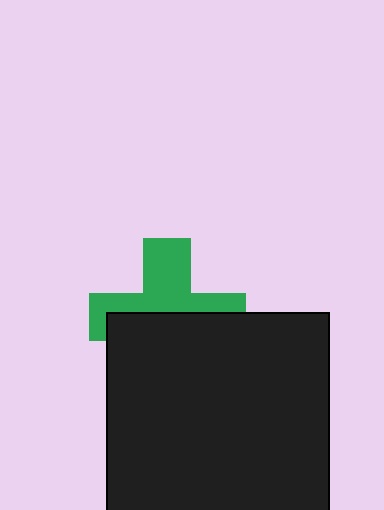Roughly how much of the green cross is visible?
About half of it is visible (roughly 47%).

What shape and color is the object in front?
The object in front is a black square.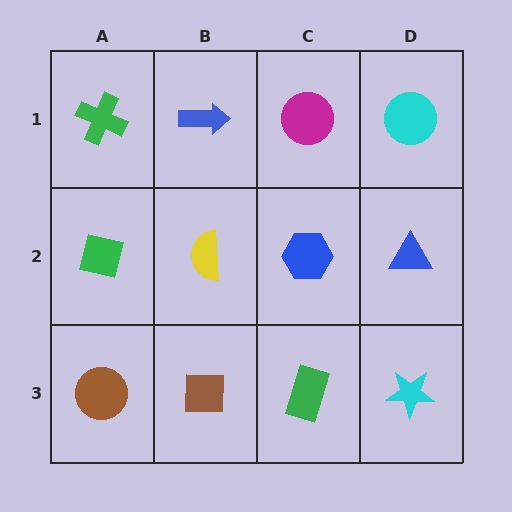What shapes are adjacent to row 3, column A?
A green square (row 2, column A), a brown square (row 3, column B).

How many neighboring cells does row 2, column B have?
4.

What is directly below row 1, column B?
A yellow semicircle.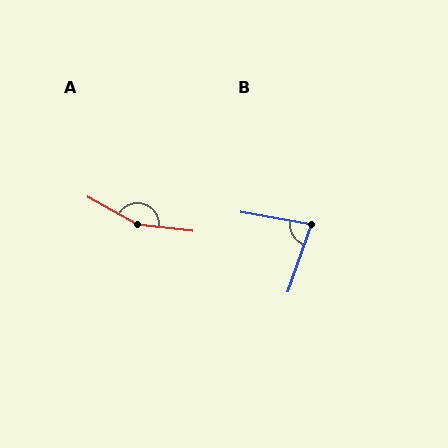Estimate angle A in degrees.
Approximately 158 degrees.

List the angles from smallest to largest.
B (81°), A (158°).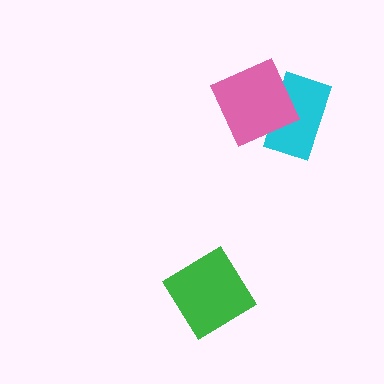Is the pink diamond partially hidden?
No, no other shape covers it.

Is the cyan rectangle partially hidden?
Yes, it is partially covered by another shape.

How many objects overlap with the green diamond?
0 objects overlap with the green diamond.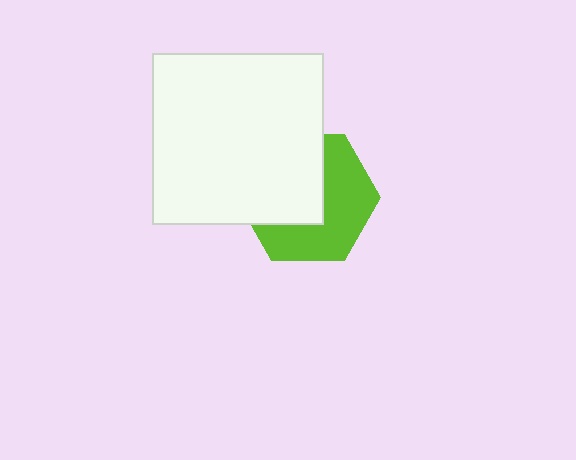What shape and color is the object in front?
The object in front is a white square.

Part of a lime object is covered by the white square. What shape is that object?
It is a hexagon.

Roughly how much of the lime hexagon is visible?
About half of it is visible (roughly 52%).